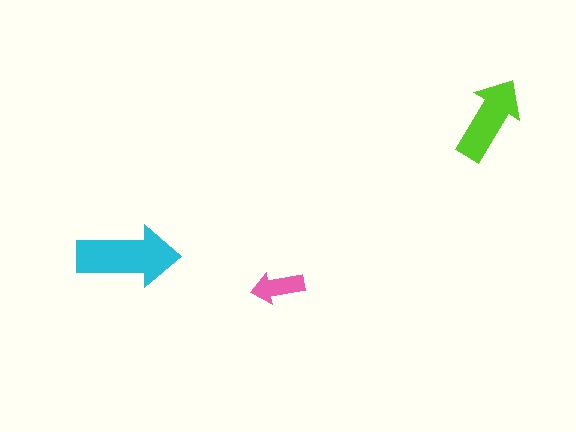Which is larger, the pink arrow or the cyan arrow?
The cyan one.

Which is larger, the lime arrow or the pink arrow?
The lime one.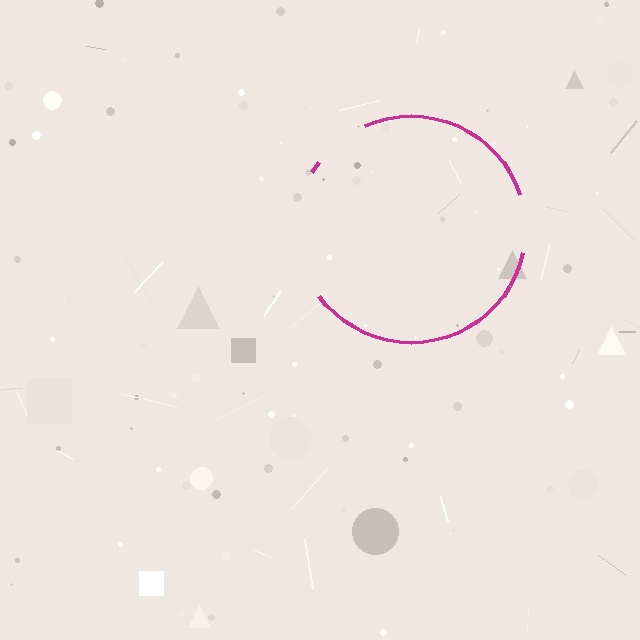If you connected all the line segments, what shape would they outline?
They would outline a circle.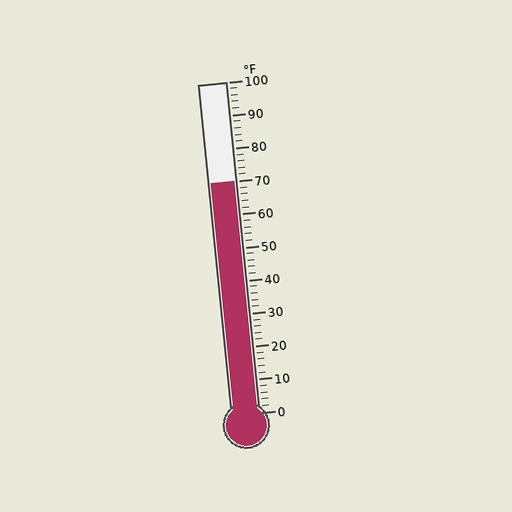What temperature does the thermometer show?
The thermometer shows approximately 70°F.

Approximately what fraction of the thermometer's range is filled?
The thermometer is filled to approximately 70% of its range.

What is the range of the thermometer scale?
The thermometer scale ranges from 0°F to 100°F.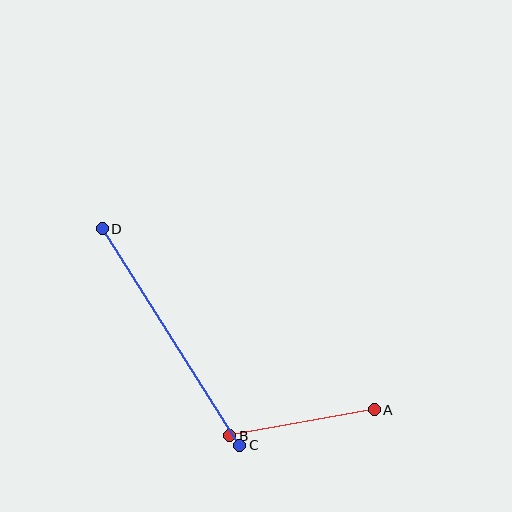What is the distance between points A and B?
The distance is approximately 147 pixels.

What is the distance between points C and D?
The distance is approximately 257 pixels.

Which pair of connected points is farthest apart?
Points C and D are farthest apart.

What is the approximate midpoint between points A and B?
The midpoint is at approximately (302, 423) pixels.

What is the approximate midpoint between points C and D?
The midpoint is at approximately (171, 337) pixels.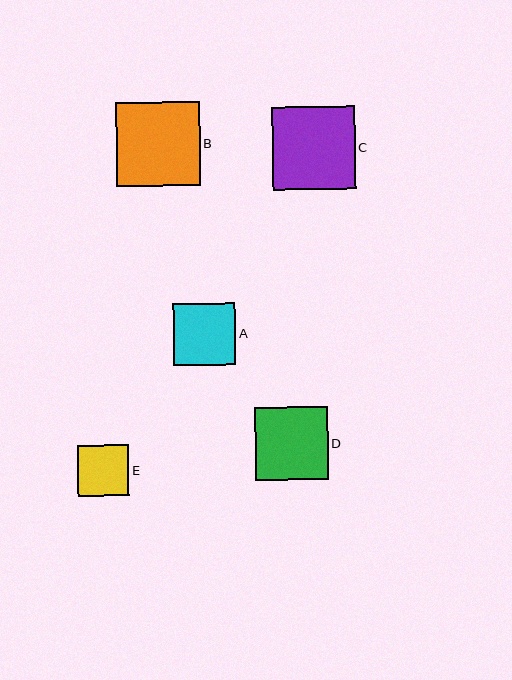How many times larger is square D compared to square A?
Square D is approximately 1.2 times the size of square A.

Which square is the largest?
Square B is the largest with a size of approximately 83 pixels.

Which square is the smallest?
Square E is the smallest with a size of approximately 51 pixels.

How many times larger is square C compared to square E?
Square C is approximately 1.6 times the size of square E.